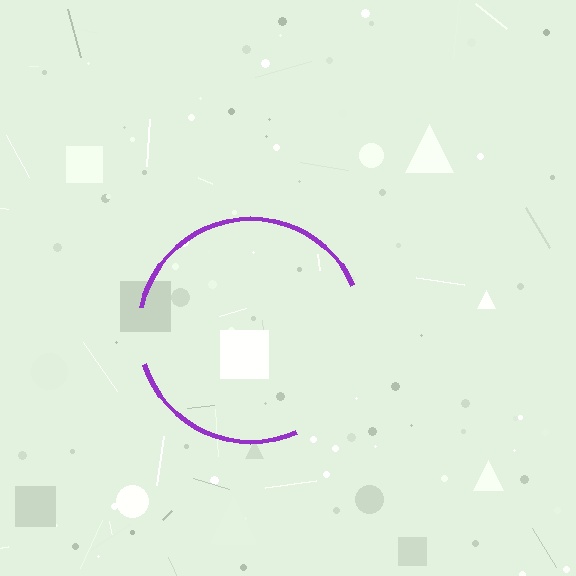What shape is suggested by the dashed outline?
The dashed outline suggests a circle.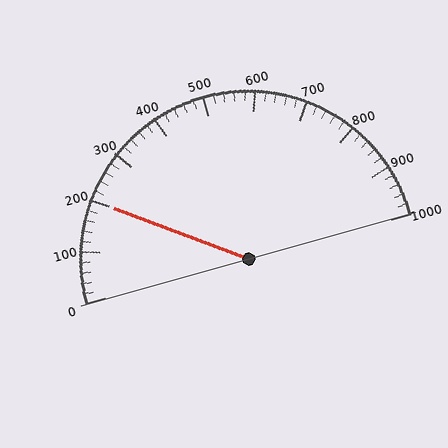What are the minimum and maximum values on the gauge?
The gauge ranges from 0 to 1000.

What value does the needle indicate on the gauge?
The needle indicates approximately 200.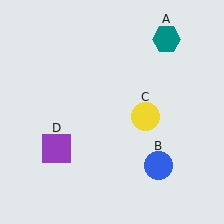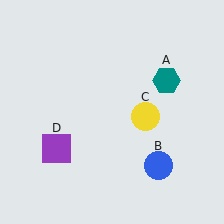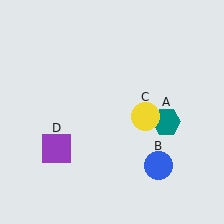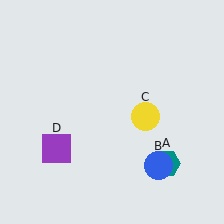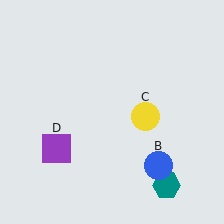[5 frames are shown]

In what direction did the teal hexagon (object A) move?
The teal hexagon (object A) moved down.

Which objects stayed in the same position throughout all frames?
Blue circle (object B) and yellow circle (object C) and purple square (object D) remained stationary.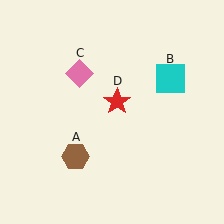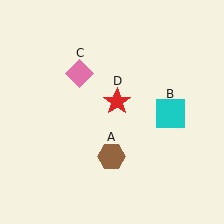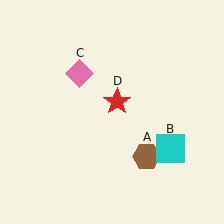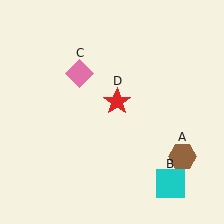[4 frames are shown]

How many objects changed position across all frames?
2 objects changed position: brown hexagon (object A), cyan square (object B).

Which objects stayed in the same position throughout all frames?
Pink diamond (object C) and red star (object D) remained stationary.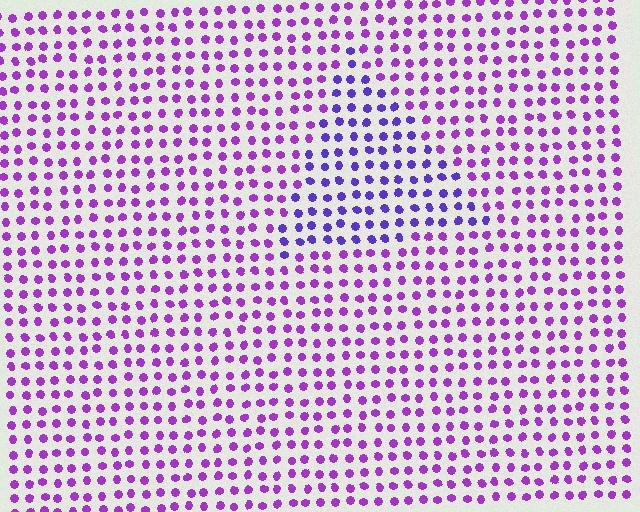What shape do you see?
I see a triangle.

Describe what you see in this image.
The image is filled with small purple elements in a uniform arrangement. A triangle-shaped region is visible where the elements are tinted to a slightly different hue, forming a subtle color boundary.